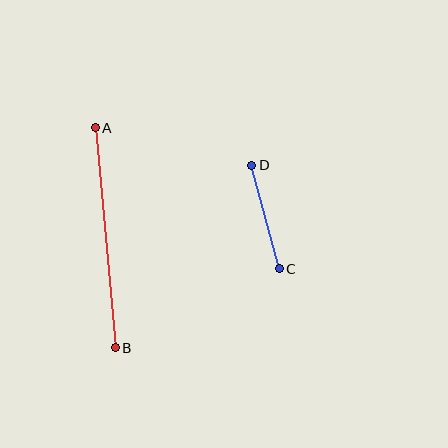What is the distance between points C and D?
The distance is approximately 107 pixels.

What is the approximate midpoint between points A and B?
The midpoint is at approximately (105, 238) pixels.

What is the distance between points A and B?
The distance is approximately 221 pixels.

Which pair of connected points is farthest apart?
Points A and B are farthest apart.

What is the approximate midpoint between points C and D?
The midpoint is at approximately (266, 217) pixels.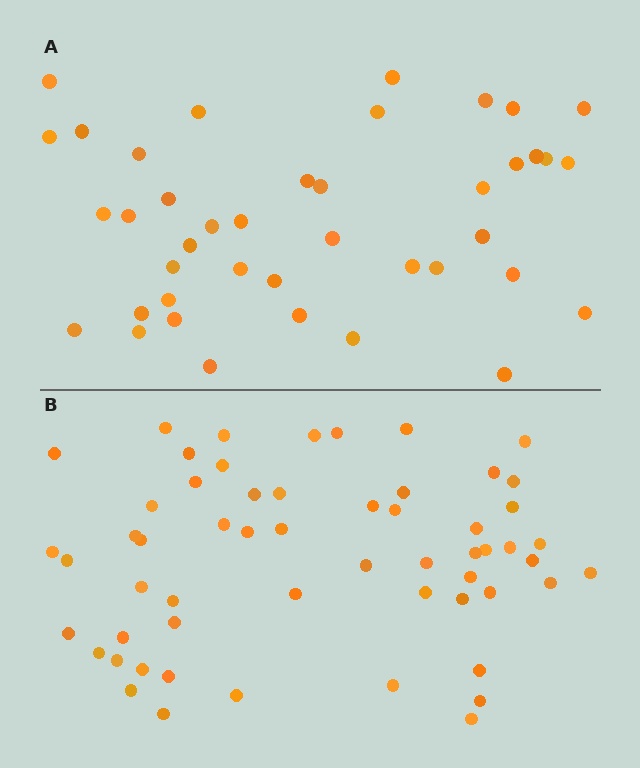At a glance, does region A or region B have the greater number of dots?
Region B (the bottom region) has more dots.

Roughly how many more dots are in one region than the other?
Region B has approximately 15 more dots than region A.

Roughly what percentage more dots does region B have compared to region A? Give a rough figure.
About 40% more.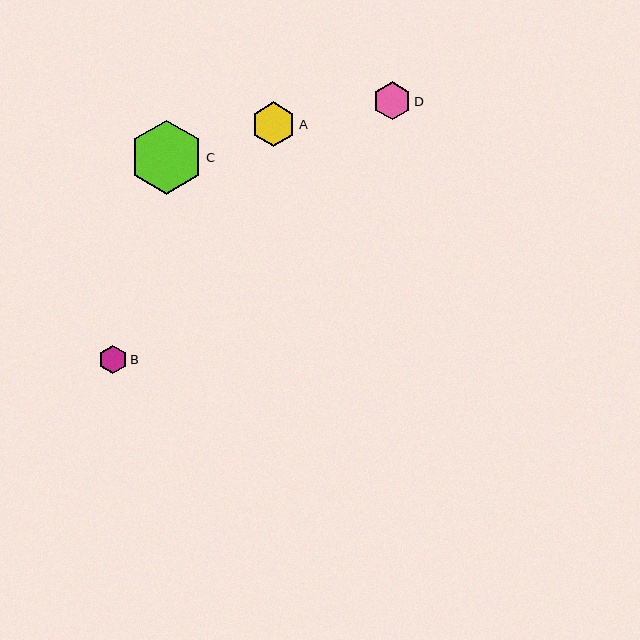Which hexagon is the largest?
Hexagon C is the largest with a size of approximately 74 pixels.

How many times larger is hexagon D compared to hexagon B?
Hexagon D is approximately 1.4 times the size of hexagon B.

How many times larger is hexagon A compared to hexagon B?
Hexagon A is approximately 1.6 times the size of hexagon B.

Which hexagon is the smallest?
Hexagon B is the smallest with a size of approximately 28 pixels.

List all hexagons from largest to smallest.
From largest to smallest: C, A, D, B.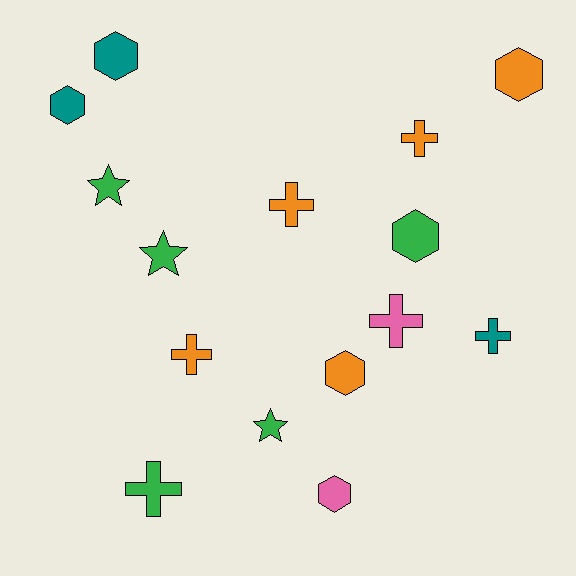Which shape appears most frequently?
Cross, with 6 objects.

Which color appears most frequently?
Green, with 5 objects.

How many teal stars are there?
There are no teal stars.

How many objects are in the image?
There are 15 objects.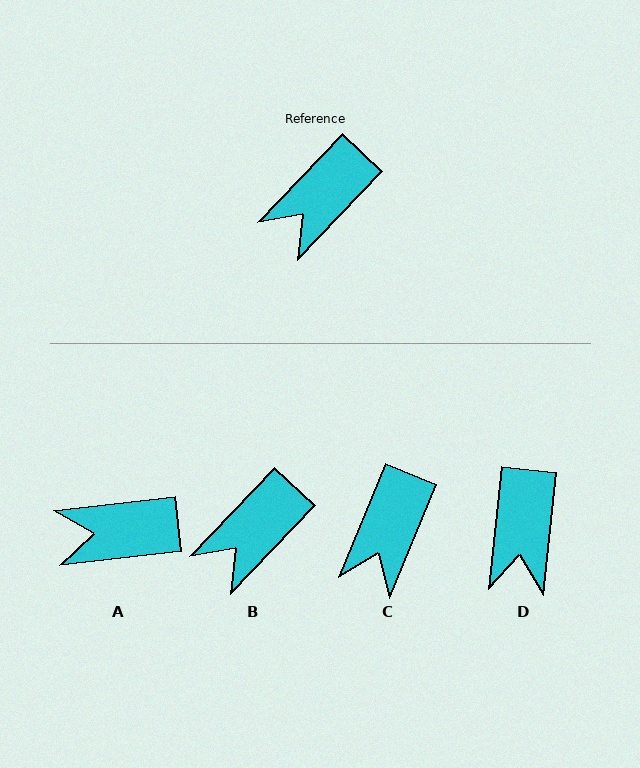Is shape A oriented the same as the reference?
No, it is off by about 40 degrees.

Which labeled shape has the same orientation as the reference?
B.